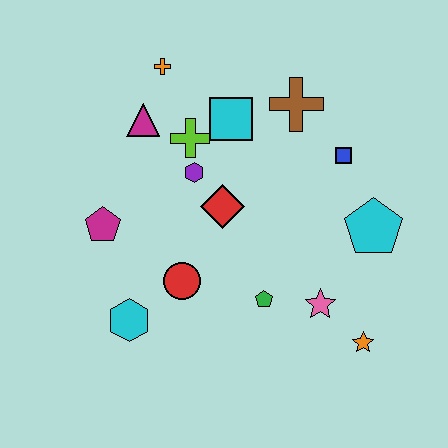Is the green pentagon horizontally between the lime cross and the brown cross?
Yes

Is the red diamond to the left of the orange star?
Yes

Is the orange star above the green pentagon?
No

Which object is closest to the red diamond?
The purple hexagon is closest to the red diamond.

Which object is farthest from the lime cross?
The orange star is farthest from the lime cross.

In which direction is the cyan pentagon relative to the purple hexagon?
The cyan pentagon is to the right of the purple hexagon.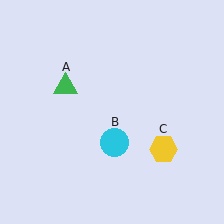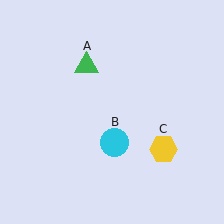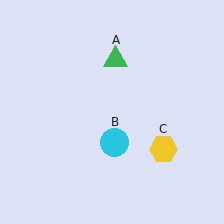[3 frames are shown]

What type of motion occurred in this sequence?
The green triangle (object A) rotated clockwise around the center of the scene.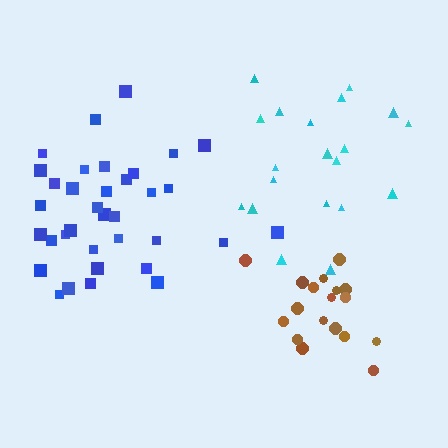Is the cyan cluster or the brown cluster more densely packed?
Brown.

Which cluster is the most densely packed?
Brown.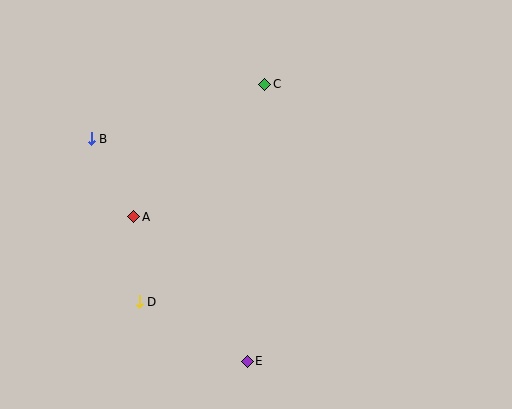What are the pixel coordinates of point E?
Point E is at (247, 361).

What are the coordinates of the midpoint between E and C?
The midpoint between E and C is at (256, 223).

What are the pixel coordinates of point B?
Point B is at (91, 139).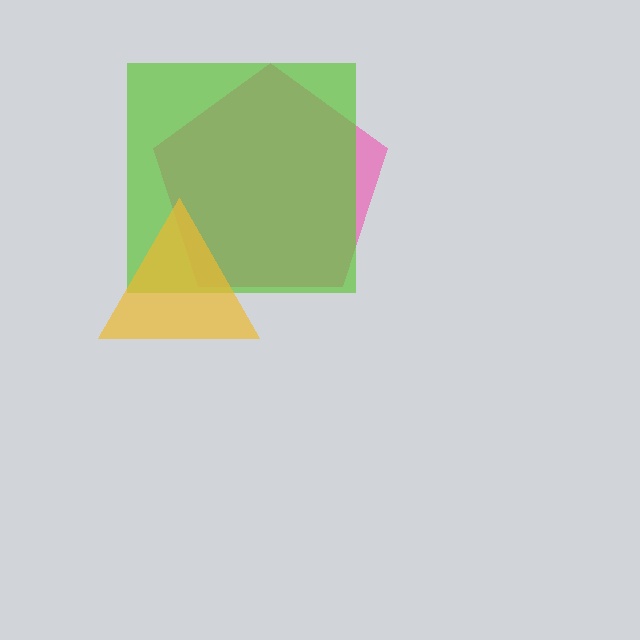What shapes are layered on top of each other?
The layered shapes are: a pink pentagon, a lime square, a yellow triangle.